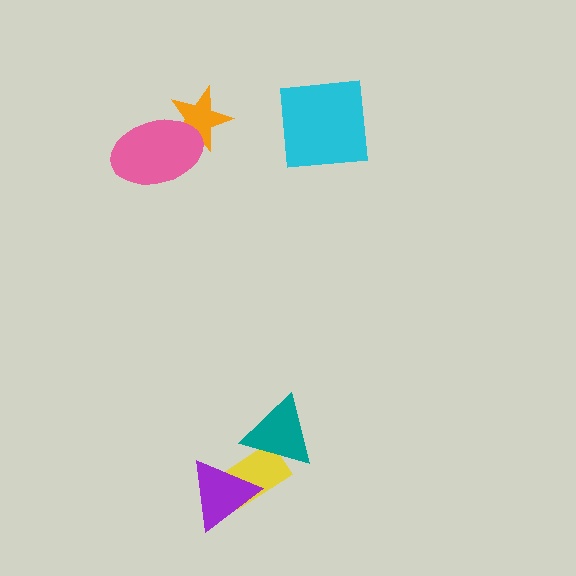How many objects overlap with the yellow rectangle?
2 objects overlap with the yellow rectangle.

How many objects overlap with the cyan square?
0 objects overlap with the cyan square.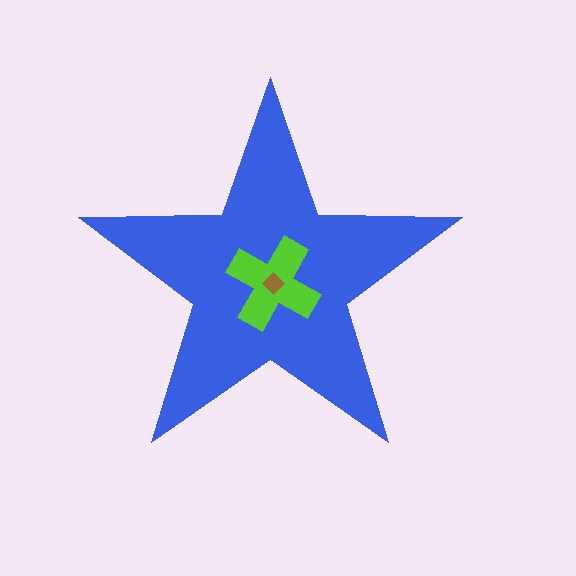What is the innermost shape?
The brown diamond.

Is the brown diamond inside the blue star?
Yes.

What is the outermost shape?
The blue star.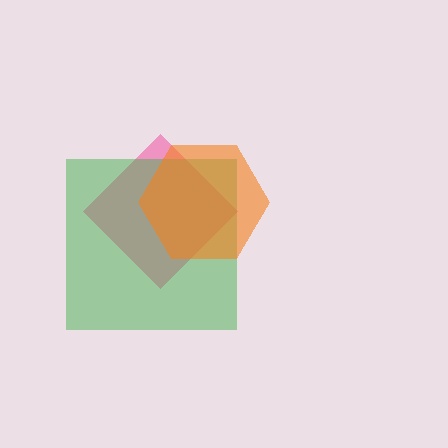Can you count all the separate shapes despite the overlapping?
Yes, there are 3 separate shapes.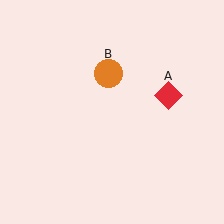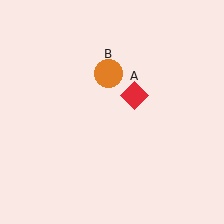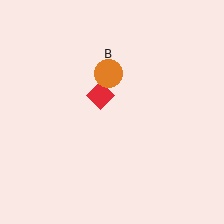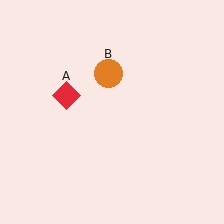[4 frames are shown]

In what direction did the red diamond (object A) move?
The red diamond (object A) moved left.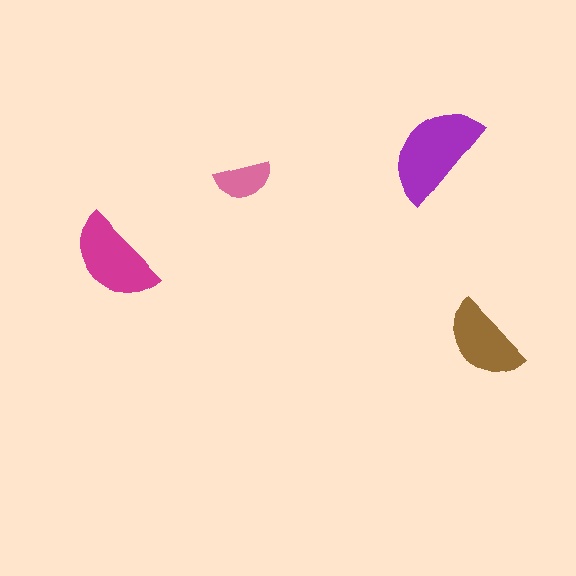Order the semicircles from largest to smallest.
the purple one, the magenta one, the brown one, the pink one.